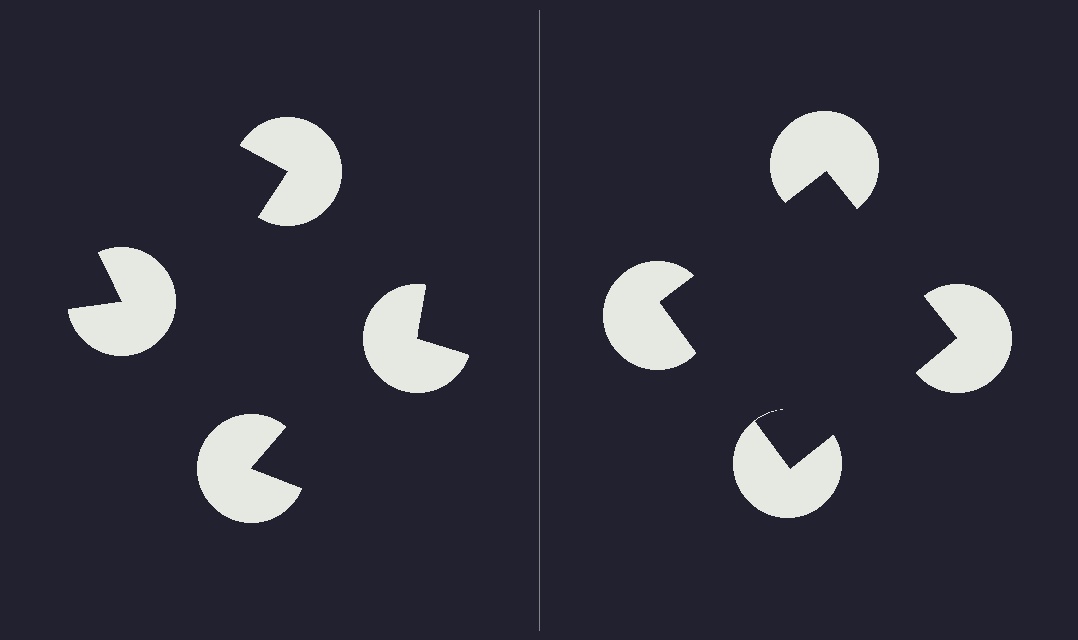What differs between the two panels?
The pac-man discs are positioned identically on both sides; only the wedge orientations differ. On the right they align to a square; on the left they are misaligned.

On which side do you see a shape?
An illusory square appears on the right side. On the left side the wedge cuts are rotated, so no coherent shape forms.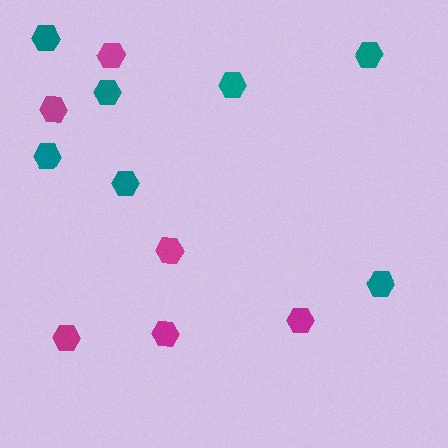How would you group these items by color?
There are 2 groups: one group of teal hexagons (7) and one group of magenta hexagons (6).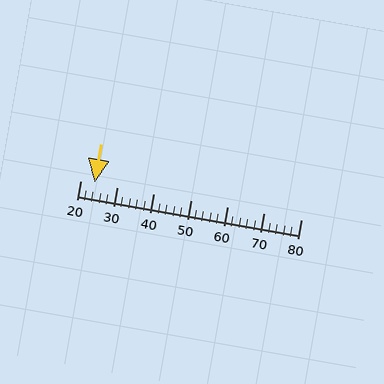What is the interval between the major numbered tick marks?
The major tick marks are spaced 10 units apart.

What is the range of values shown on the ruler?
The ruler shows values from 20 to 80.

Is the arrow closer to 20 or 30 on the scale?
The arrow is closer to 20.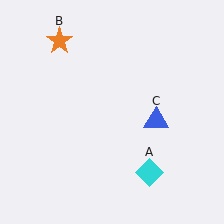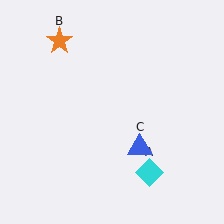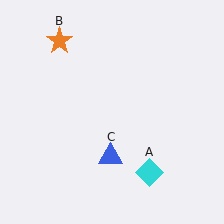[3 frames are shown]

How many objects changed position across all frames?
1 object changed position: blue triangle (object C).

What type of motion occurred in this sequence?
The blue triangle (object C) rotated clockwise around the center of the scene.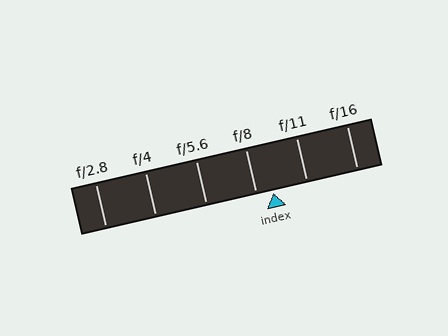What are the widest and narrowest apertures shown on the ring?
The widest aperture shown is f/2.8 and the narrowest is f/16.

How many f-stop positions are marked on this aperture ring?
There are 6 f-stop positions marked.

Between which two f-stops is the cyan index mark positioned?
The index mark is between f/8 and f/11.